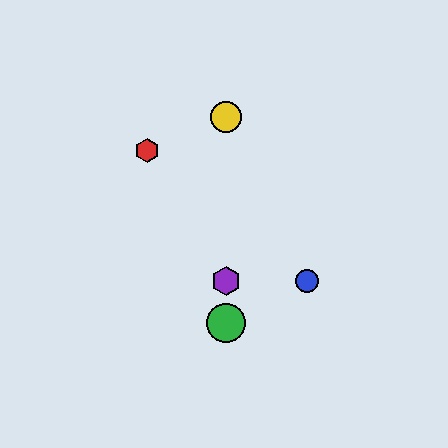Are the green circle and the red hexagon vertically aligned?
No, the green circle is at x≈226 and the red hexagon is at x≈147.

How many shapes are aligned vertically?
3 shapes (the green circle, the yellow circle, the purple hexagon) are aligned vertically.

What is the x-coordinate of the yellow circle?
The yellow circle is at x≈226.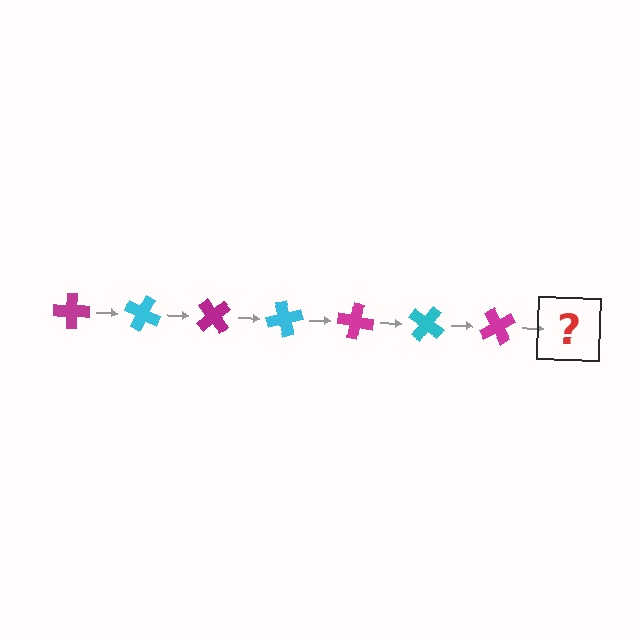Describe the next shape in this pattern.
It should be a cyan cross, rotated 175 degrees from the start.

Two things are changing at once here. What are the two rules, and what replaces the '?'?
The two rules are that it rotates 25 degrees each step and the color cycles through magenta and cyan. The '?' should be a cyan cross, rotated 175 degrees from the start.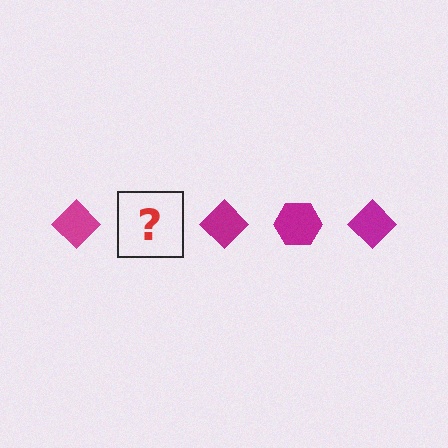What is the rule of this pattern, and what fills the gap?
The rule is that the pattern cycles through diamond, hexagon shapes in magenta. The gap should be filled with a magenta hexagon.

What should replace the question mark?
The question mark should be replaced with a magenta hexagon.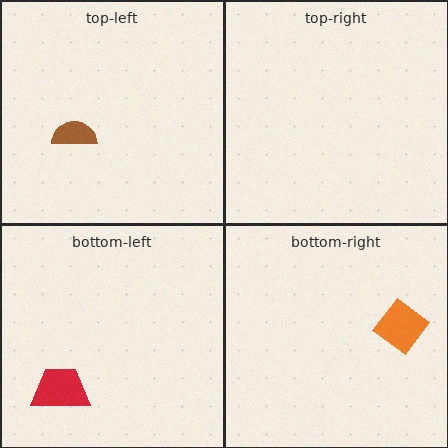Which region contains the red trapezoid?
The bottom-left region.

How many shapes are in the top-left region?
1.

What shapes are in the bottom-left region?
The red trapezoid.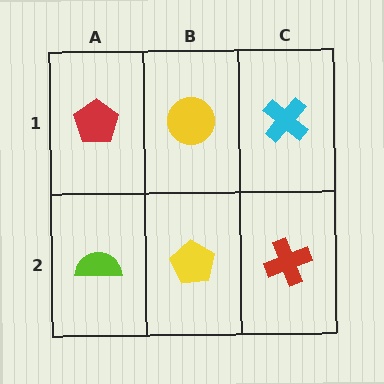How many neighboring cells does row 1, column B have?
3.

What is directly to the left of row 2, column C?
A yellow pentagon.